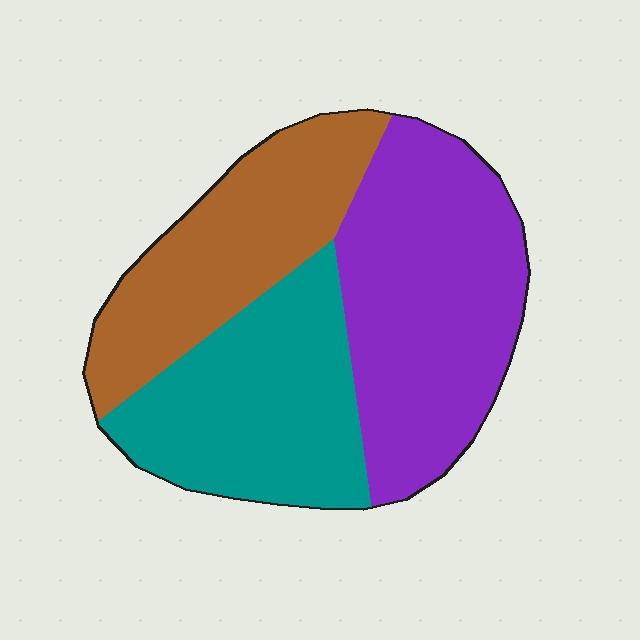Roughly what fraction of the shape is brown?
Brown takes up between a sixth and a third of the shape.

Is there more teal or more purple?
Purple.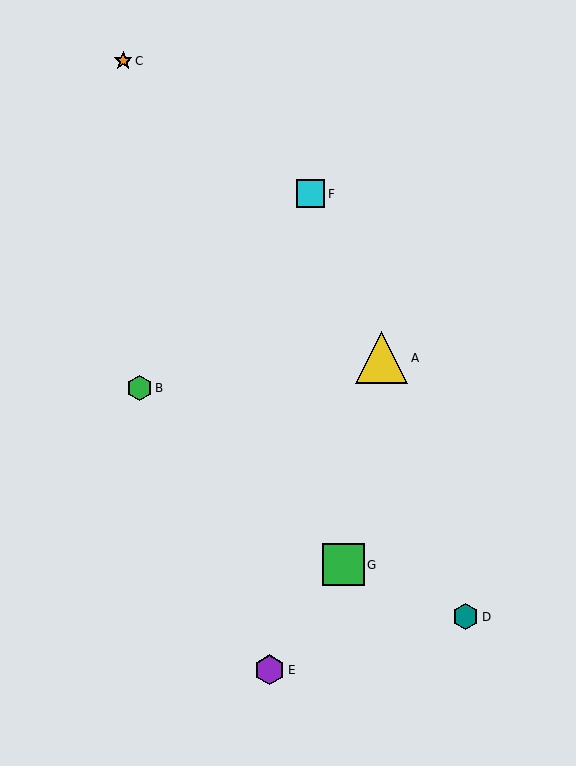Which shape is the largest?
The yellow triangle (labeled A) is the largest.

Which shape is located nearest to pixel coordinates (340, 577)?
The green square (labeled G) at (343, 565) is nearest to that location.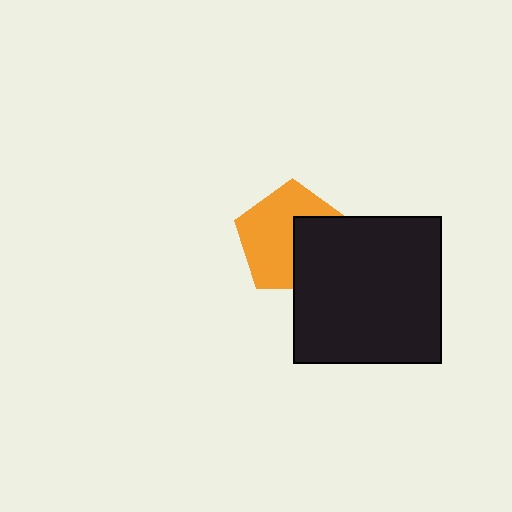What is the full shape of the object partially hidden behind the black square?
The partially hidden object is an orange pentagon.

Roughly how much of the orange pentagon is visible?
About half of it is visible (roughly 62%).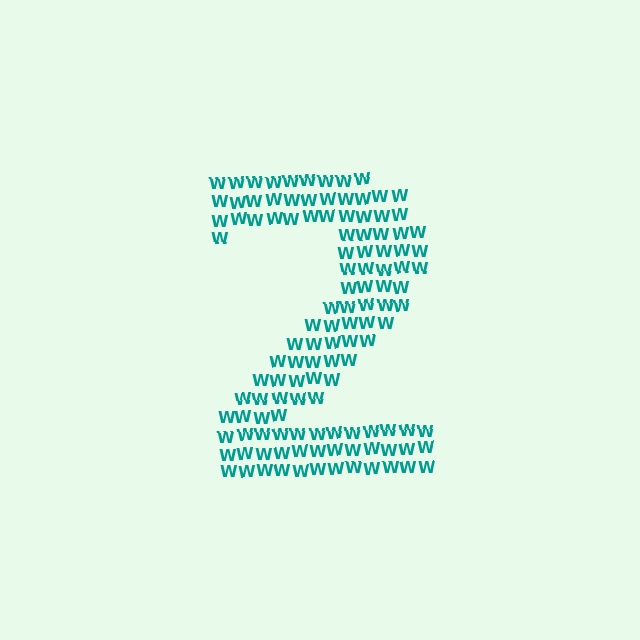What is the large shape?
The large shape is the digit 2.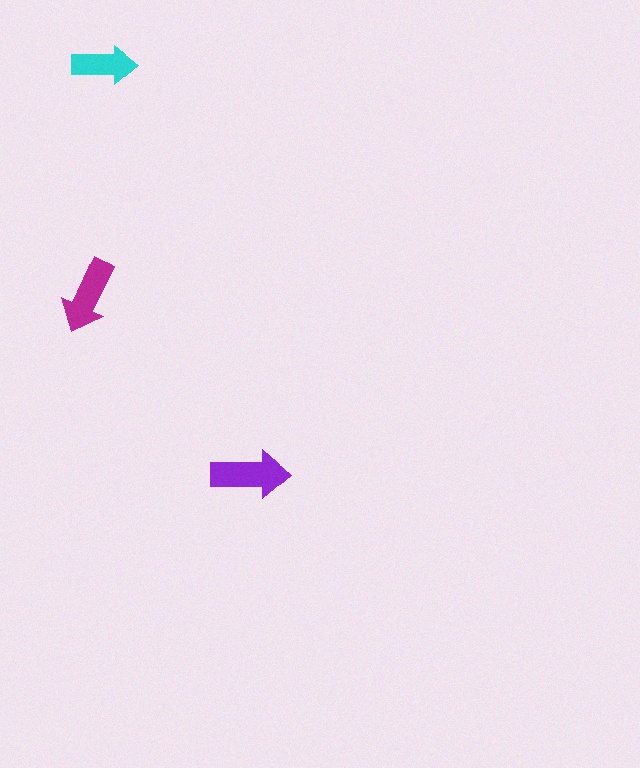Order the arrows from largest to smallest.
the purple one, the magenta one, the cyan one.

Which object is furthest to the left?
The magenta arrow is leftmost.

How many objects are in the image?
There are 3 objects in the image.